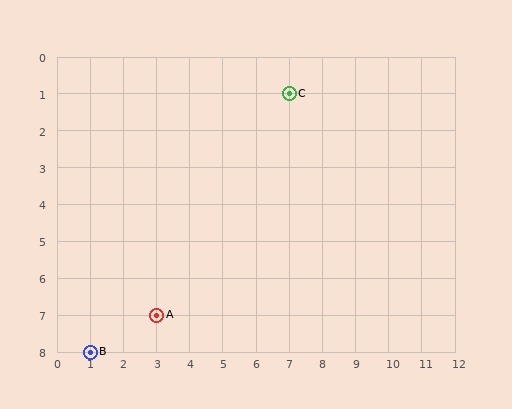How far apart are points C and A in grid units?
Points C and A are 4 columns and 6 rows apart (about 7.2 grid units diagonally).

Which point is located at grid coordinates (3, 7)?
Point A is at (3, 7).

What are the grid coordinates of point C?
Point C is at grid coordinates (7, 1).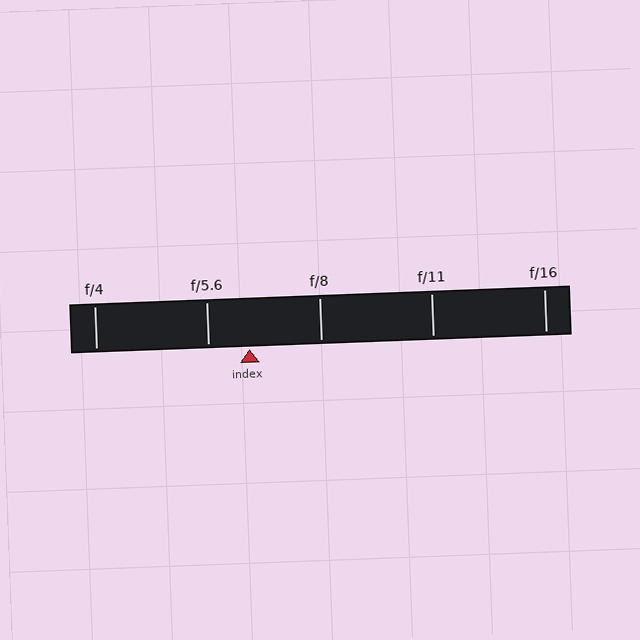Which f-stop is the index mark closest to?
The index mark is closest to f/5.6.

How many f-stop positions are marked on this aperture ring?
There are 5 f-stop positions marked.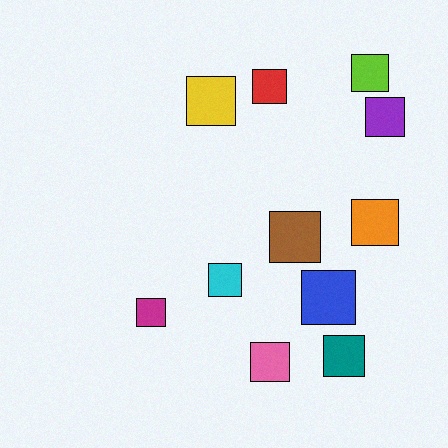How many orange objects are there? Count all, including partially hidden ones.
There is 1 orange object.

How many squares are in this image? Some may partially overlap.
There are 11 squares.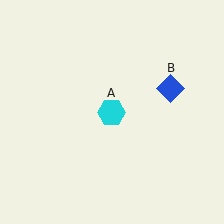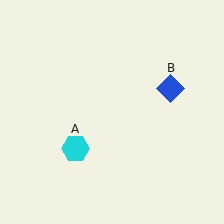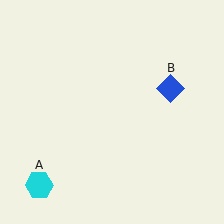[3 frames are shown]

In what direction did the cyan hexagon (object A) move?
The cyan hexagon (object A) moved down and to the left.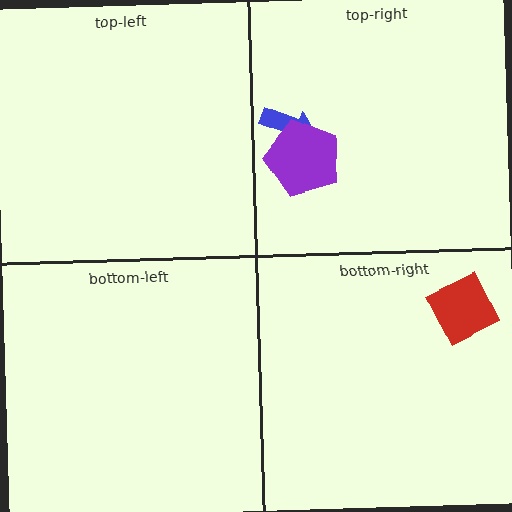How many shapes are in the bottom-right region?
1.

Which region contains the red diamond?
The bottom-right region.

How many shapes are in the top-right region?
2.